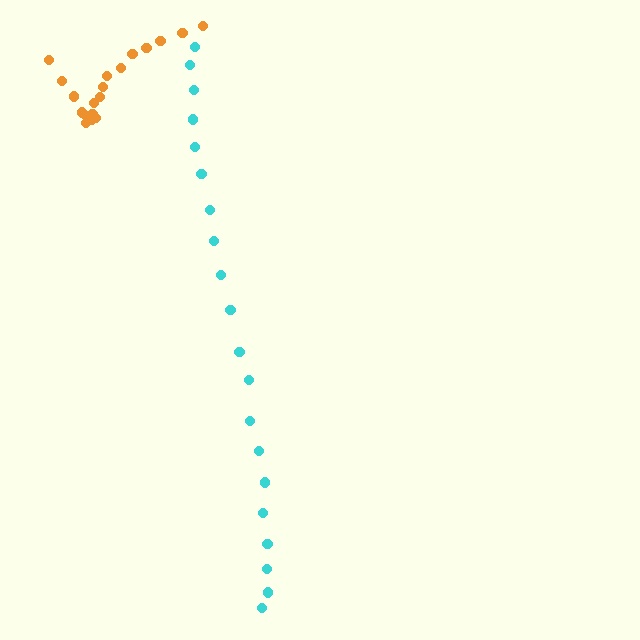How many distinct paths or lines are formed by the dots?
There are 2 distinct paths.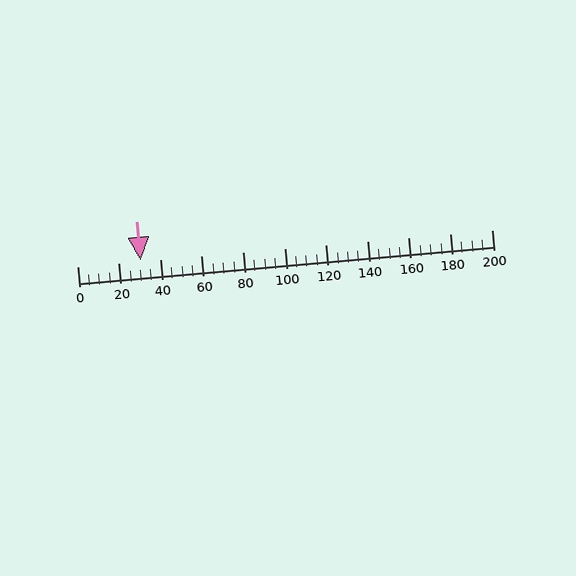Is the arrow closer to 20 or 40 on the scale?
The arrow is closer to 40.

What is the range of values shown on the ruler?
The ruler shows values from 0 to 200.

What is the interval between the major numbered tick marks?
The major tick marks are spaced 20 units apart.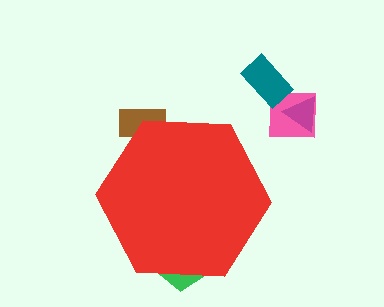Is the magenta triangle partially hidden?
No, the magenta triangle is fully visible.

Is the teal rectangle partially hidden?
No, the teal rectangle is fully visible.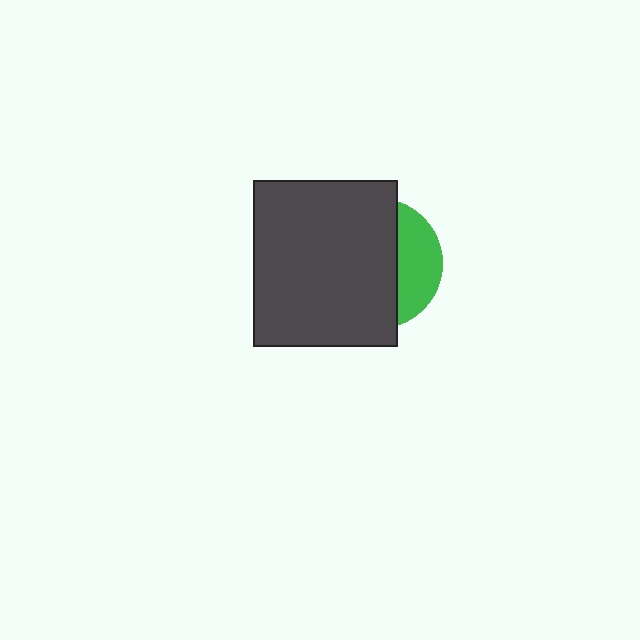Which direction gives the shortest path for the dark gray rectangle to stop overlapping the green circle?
Moving left gives the shortest separation.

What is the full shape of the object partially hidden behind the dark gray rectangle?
The partially hidden object is a green circle.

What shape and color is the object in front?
The object in front is a dark gray rectangle.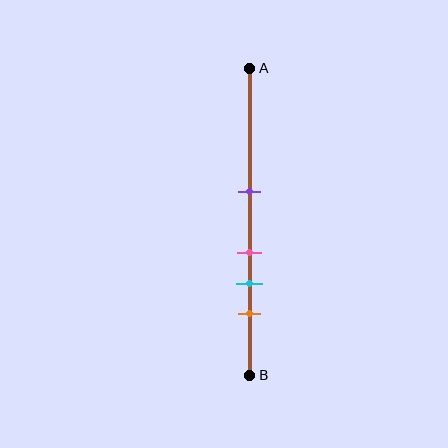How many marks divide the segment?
There are 4 marks dividing the segment.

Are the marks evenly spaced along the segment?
No, the marks are not evenly spaced.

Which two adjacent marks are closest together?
The pink and cyan marks are the closest adjacent pair.